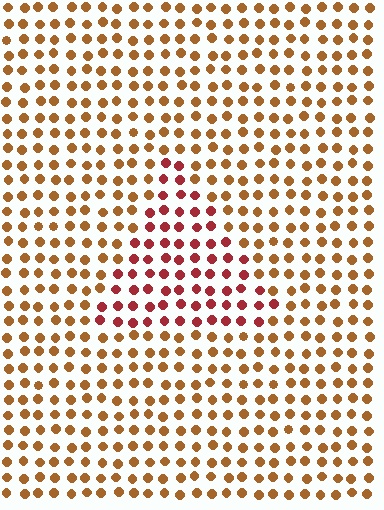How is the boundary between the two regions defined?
The boundary is defined purely by a slight shift in hue (about 36 degrees). Spacing, size, and orientation are identical on both sides.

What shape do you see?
I see a triangle.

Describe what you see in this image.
The image is filled with small brown elements in a uniform arrangement. A triangle-shaped region is visible where the elements are tinted to a slightly different hue, forming a subtle color boundary.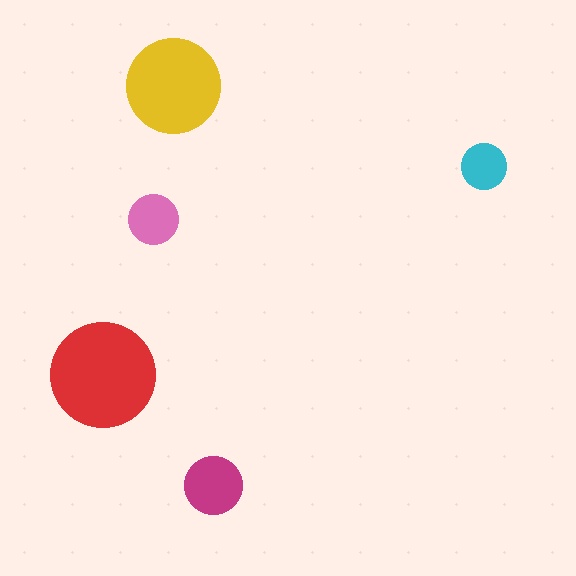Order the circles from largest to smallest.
the red one, the yellow one, the magenta one, the pink one, the cyan one.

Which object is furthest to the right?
The cyan circle is rightmost.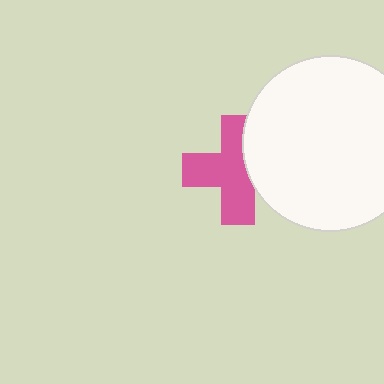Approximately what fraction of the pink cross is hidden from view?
Roughly 32% of the pink cross is hidden behind the white circle.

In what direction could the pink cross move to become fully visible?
The pink cross could move left. That would shift it out from behind the white circle entirely.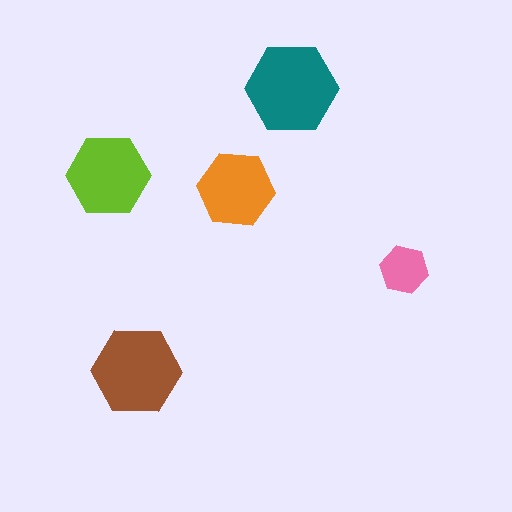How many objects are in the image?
There are 5 objects in the image.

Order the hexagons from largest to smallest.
the teal one, the brown one, the lime one, the orange one, the pink one.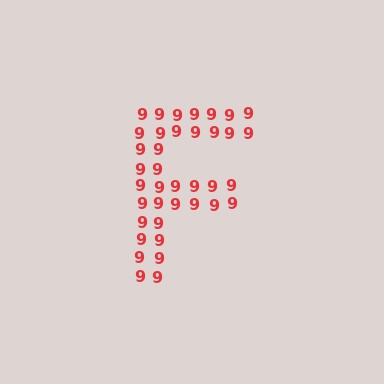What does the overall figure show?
The overall figure shows the letter F.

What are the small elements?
The small elements are digit 9's.